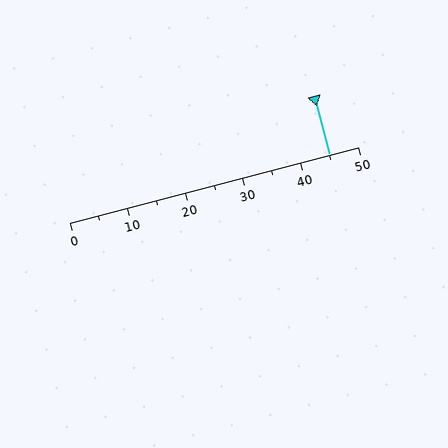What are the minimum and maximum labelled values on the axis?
The axis runs from 0 to 50.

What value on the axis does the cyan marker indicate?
The marker indicates approximately 45.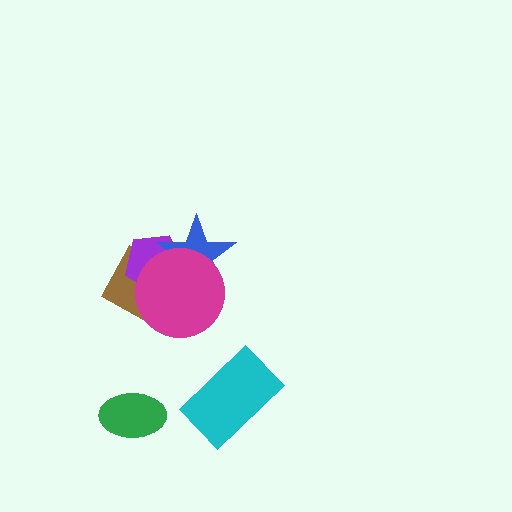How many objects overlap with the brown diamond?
3 objects overlap with the brown diamond.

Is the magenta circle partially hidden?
No, no other shape covers it.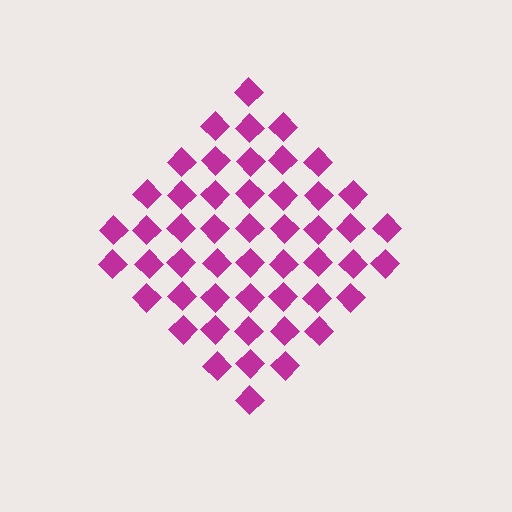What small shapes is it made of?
It is made of small diamonds.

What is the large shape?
The large shape is a diamond.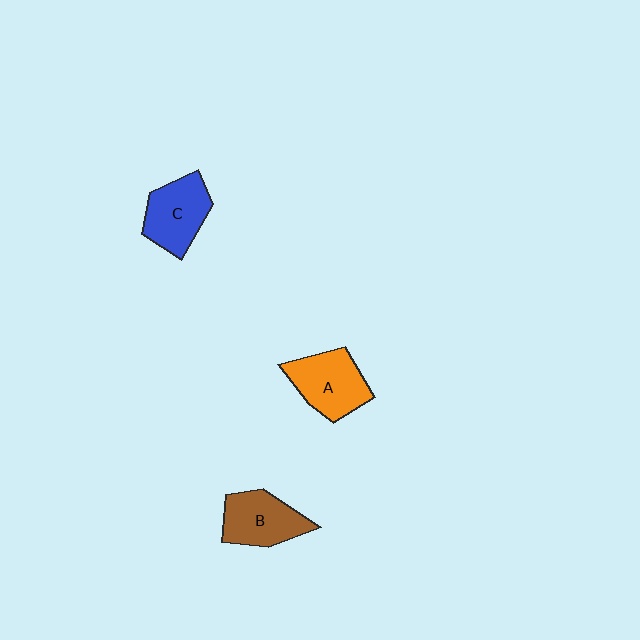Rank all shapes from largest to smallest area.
From largest to smallest: A (orange), C (blue), B (brown).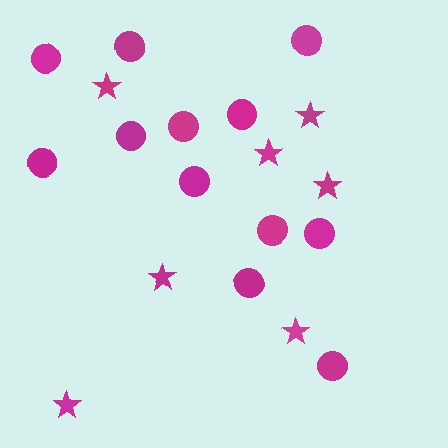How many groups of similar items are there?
There are 2 groups: one group of circles (12) and one group of stars (7).